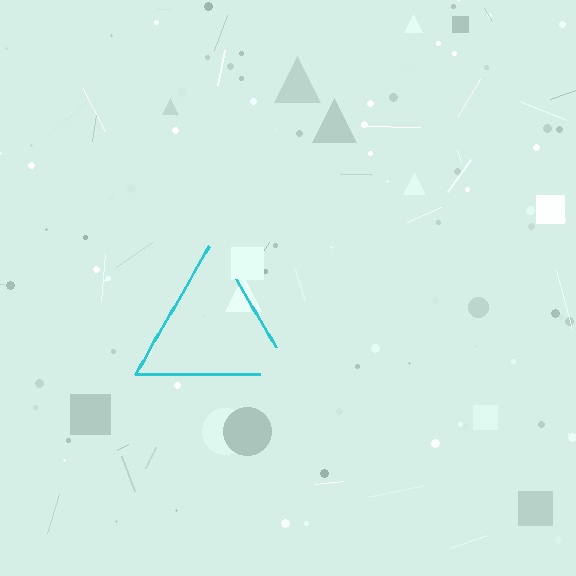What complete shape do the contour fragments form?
The contour fragments form a triangle.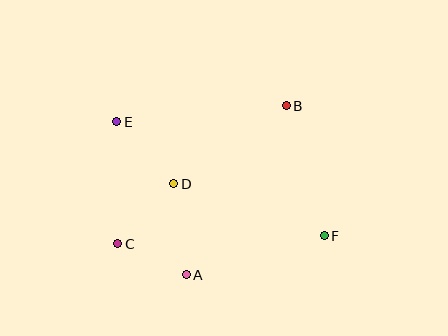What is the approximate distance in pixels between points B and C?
The distance between B and C is approximately 218 pixels.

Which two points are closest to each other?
Points A and C are closest to each other.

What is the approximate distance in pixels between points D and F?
The distance between D and F is approximately 159 pixels.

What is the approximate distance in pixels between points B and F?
The distance between B and F is approximately 135 pixels.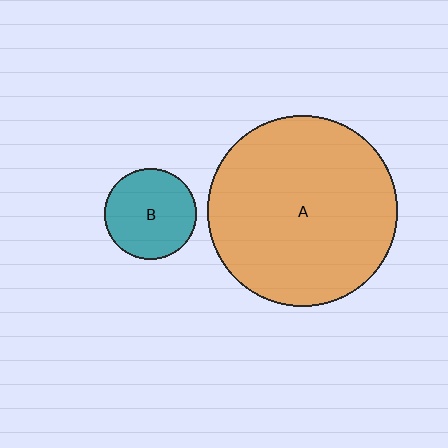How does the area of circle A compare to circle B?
Approximately 4.3 times.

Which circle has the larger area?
Circle A (orange).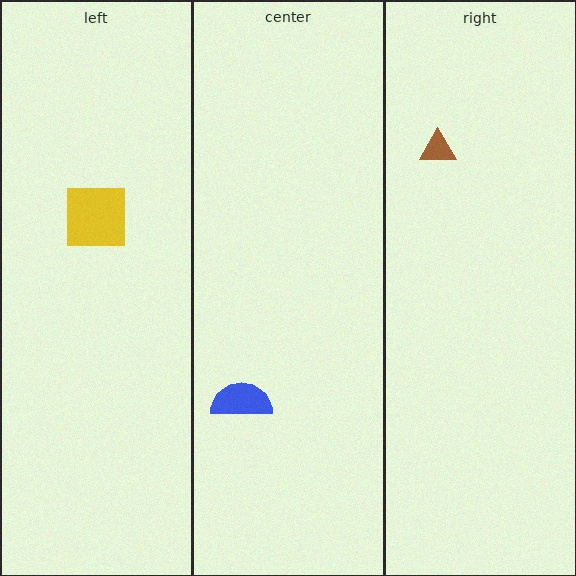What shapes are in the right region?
The brown triangle.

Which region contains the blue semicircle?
The center region.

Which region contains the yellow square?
The left region.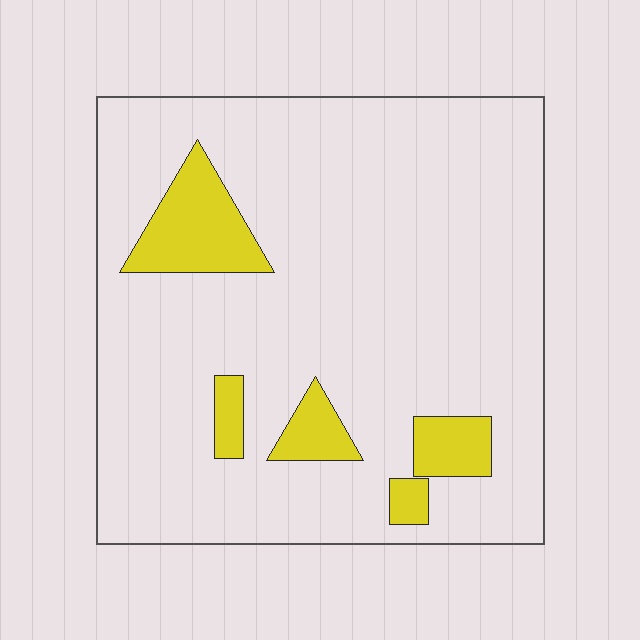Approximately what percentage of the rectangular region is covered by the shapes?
Approximately 10%.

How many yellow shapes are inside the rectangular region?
5.